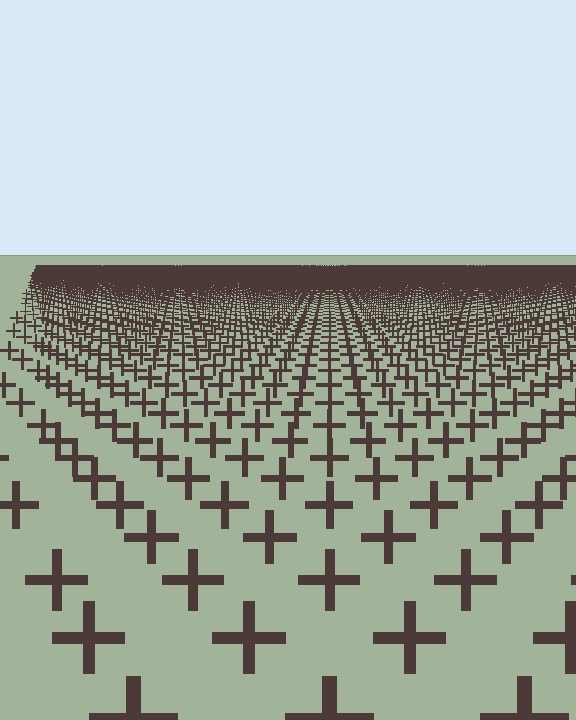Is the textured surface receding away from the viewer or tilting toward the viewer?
The surface is receding away from the viewer. Texture elements get smaller and denser toward the top.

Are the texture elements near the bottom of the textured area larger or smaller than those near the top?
Larger. Near the bottom, elements are closer to the viewer and appear at a bigger on-screen size.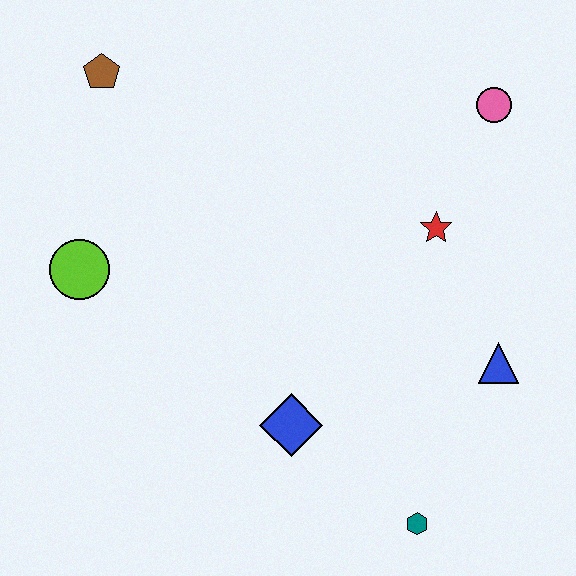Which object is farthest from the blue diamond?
The brown pentagon is farthest from the blue diamond.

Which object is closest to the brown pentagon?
The lime circle is closest to the brown pentagon.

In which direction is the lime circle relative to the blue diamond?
The lime circle is to the left of the blue diamond.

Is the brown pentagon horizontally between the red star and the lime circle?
Yes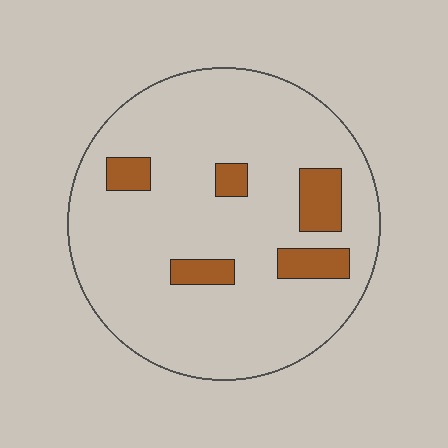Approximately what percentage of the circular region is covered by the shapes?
Approximately 10%.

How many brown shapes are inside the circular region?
5.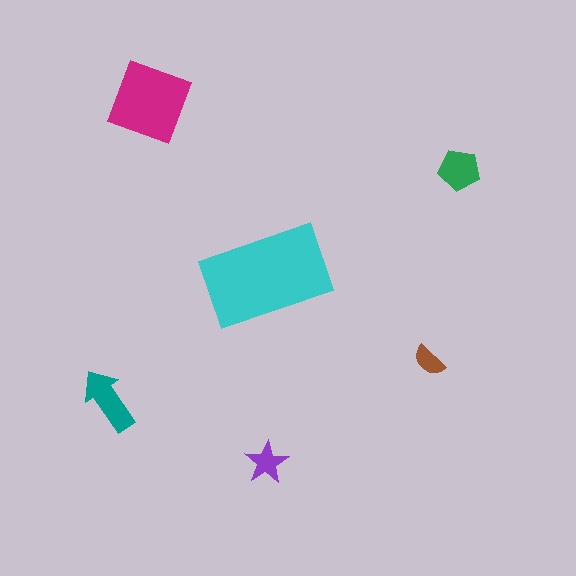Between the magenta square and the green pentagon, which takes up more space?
The magenta square.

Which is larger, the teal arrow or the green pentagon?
The teal arrow.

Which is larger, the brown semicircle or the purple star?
The purple star.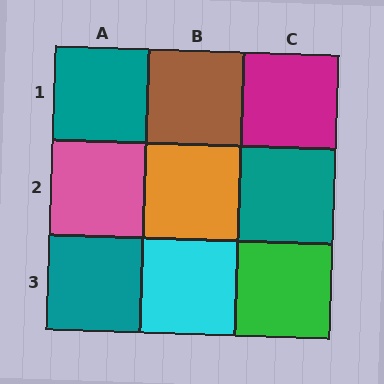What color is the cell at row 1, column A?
Teal.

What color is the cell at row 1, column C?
Magenta.